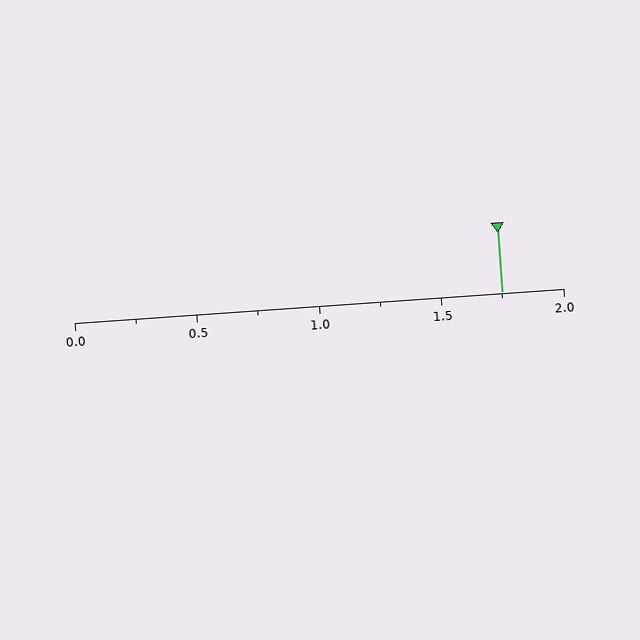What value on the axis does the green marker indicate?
The marker indicates approximately 1.75.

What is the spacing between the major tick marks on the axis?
The major ticks are spaced 0.5 apart.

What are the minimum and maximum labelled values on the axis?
The axis runs from 0.0 to 2.0.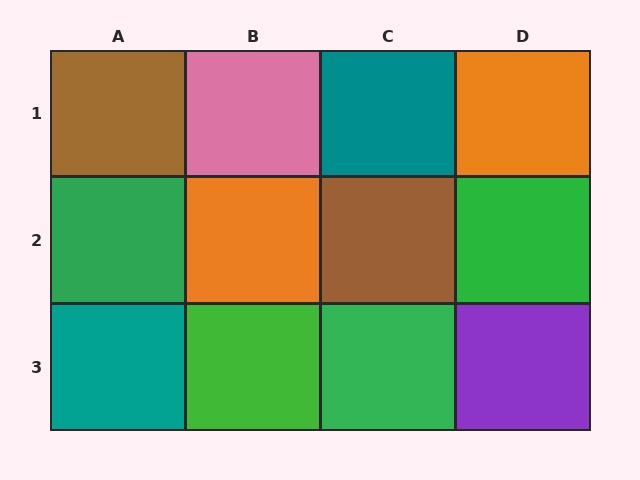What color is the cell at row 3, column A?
Teal.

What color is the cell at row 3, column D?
Purple.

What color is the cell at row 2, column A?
Green.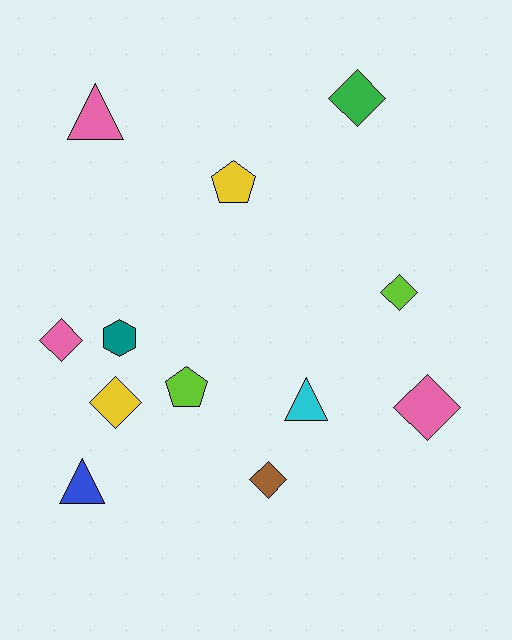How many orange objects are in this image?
There are no orange objects.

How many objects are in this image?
There are 12 objects.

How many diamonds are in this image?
There are 6 diamonds.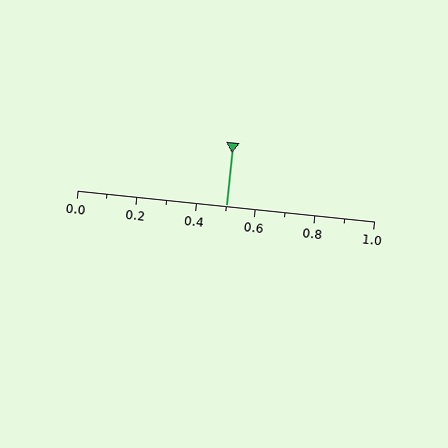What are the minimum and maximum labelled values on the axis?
The axis runs from 0.0 to 1.0.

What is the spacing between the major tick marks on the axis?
The major ticks are spaced 0.2 apart.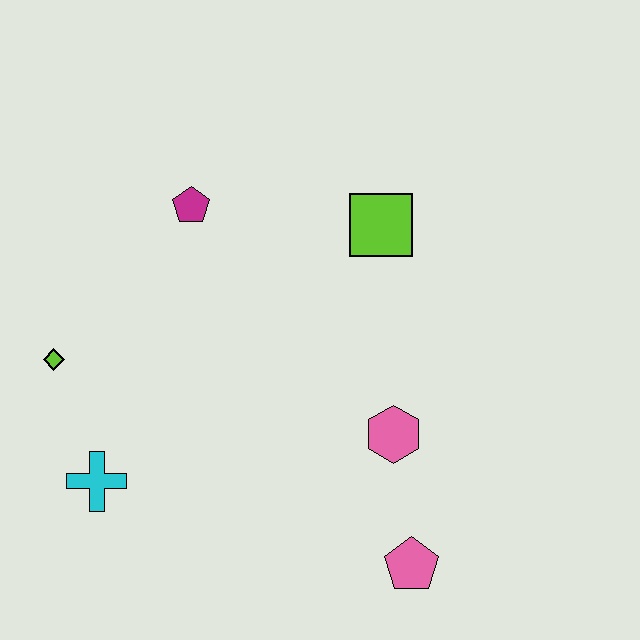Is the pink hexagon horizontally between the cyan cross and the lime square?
No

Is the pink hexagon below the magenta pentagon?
Yes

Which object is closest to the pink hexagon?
The pink pentagon is closest to the pink hexagon.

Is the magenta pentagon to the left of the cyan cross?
No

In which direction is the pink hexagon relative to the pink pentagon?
The pink hexagon is above the pink pentagon.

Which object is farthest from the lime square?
The cyan cross is farthest from the lime square.